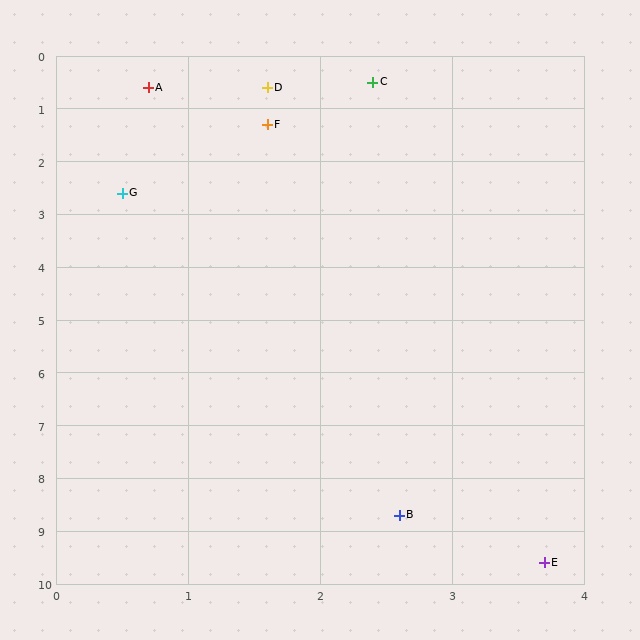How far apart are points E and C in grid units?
Points E and C are about 9.2 grid units apart.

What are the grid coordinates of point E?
Point E is at approximately (3.7, 9.6).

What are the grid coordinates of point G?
Point G is at approximately (0.5, 2.6).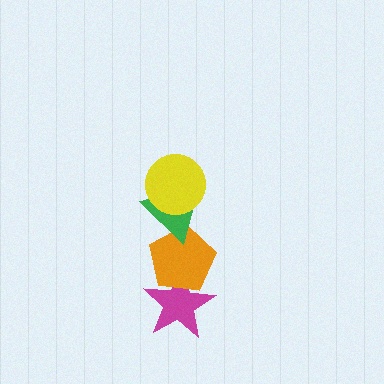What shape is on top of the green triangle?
The yellow circle is on top of the green triangle.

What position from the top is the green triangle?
The green triangle is 2nd from the top.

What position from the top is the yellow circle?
The yellow circle is 1st from the top.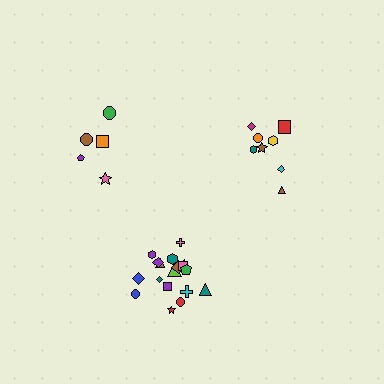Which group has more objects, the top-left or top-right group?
The top-right group.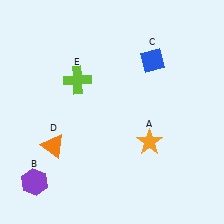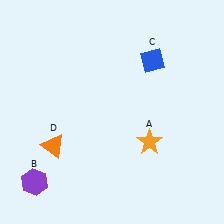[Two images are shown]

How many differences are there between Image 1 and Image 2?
There is 1 difference between the two images.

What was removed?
The lime cross (E) was removed in Image 2.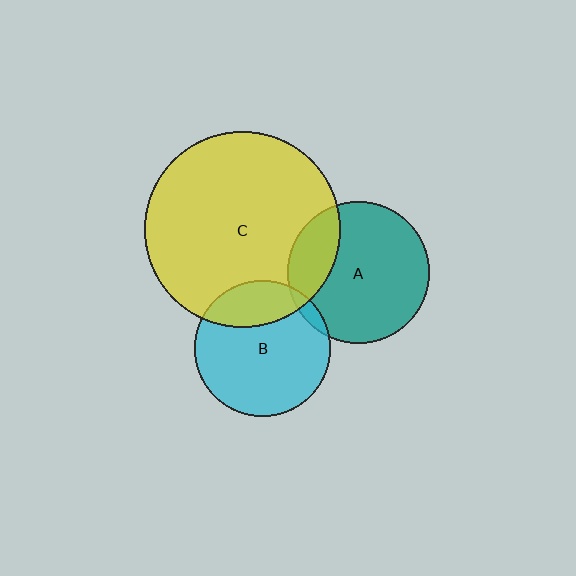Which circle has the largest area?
Circle C (yellow).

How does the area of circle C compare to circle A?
Approximately 1.9 times.